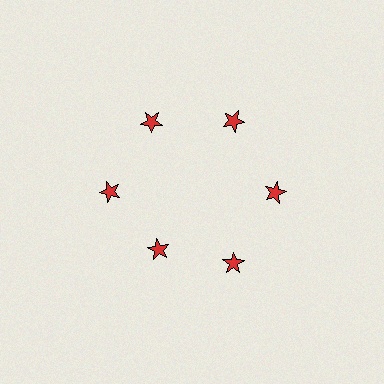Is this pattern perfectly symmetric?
No. The 6 red stars are arranged in a ring, but one element near the 7 o'clock position is pulled inward toward the center, breaking the 6-fold rotational symmetry.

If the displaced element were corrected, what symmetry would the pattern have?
It would have 6-fold rotational symmetry — the pattern would map onto itself every 60 degrees.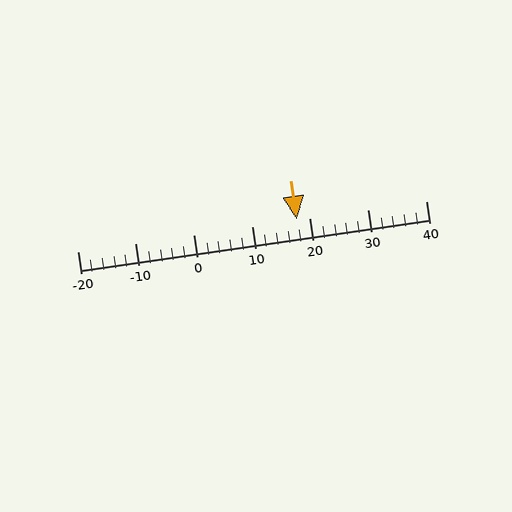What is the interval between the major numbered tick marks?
The major tick marks are spaced 10 units apart.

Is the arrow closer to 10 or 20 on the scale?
The arrow is closer to 20.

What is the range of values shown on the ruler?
The ruler shows values from -20 to 40.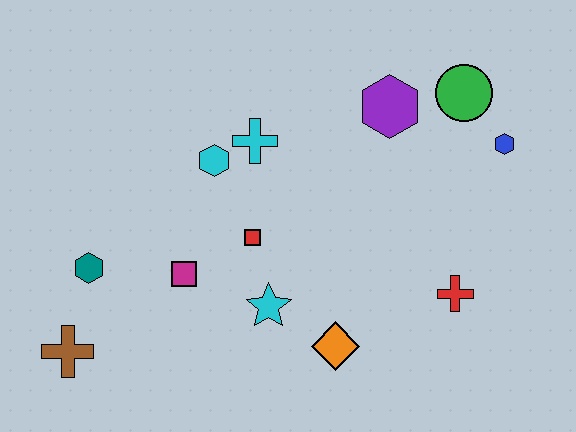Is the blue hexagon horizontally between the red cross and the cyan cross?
No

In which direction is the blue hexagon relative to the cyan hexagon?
The blue hexagon is to the right of the cyan hexagon.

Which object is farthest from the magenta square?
The blue hexagon is farthest from the magenta square.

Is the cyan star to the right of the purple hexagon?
No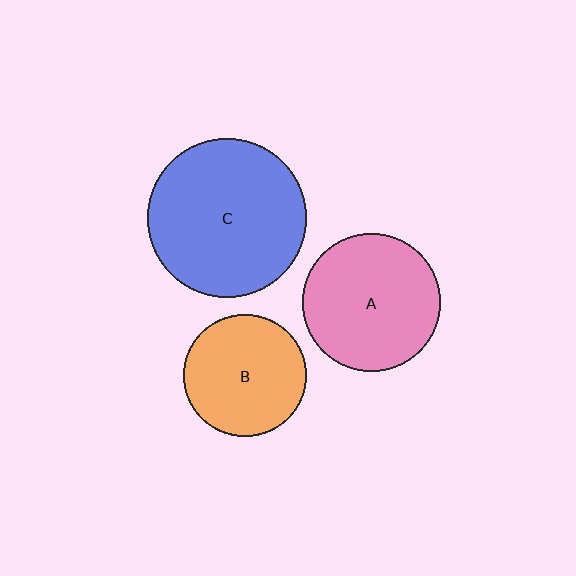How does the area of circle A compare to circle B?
Approximately 1.3 times.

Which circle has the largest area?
Circle C (blue).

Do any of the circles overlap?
No, none of the circles overlap.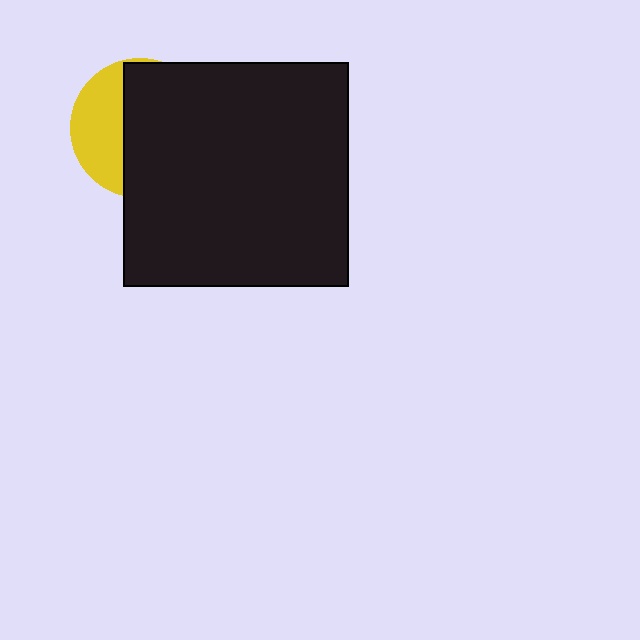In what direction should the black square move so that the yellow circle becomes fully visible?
The black square should move right. That is the shortest direction to clear the overlap and leave the yellow circle fully visible.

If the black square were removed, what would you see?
You would see the complete yellow circle.